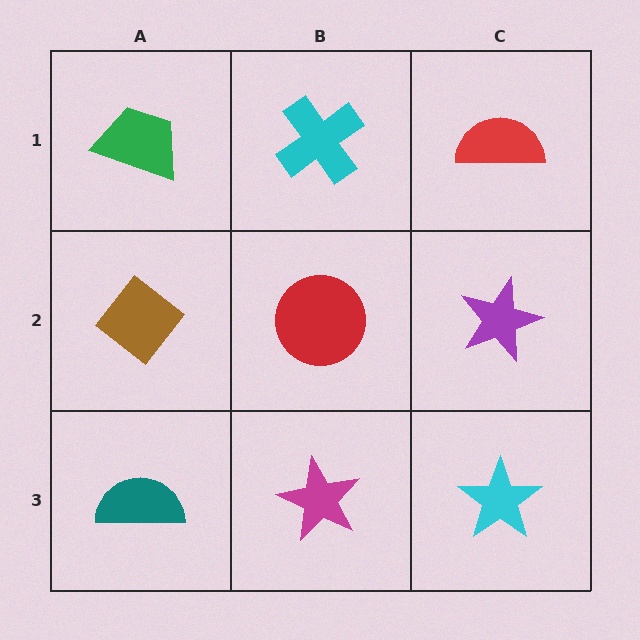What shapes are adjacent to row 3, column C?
A purple star (row 2, column C), a magenta star (row 3, column B).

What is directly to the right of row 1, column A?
A cyan cross.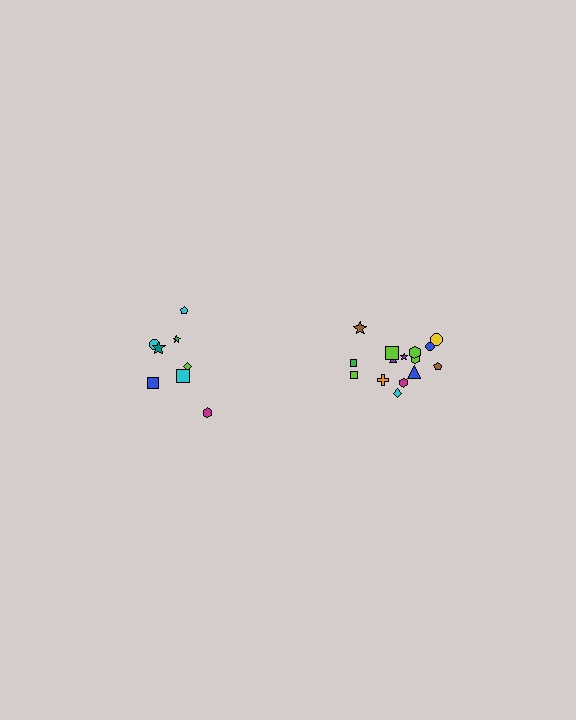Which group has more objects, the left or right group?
The right group.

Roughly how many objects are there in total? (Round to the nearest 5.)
Roughly 25 objects in total.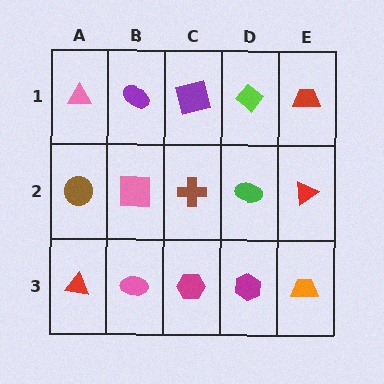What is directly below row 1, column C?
A brown cross.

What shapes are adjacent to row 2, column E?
A red trapezoid (row 1, column E), an orange trapezoid (row 3, column E), a green ellipse (row 2, column D).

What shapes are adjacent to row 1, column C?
A brown cross (row 2, column C), a purple ellipse (row 1, column B), a lime diamond (row 1, column D).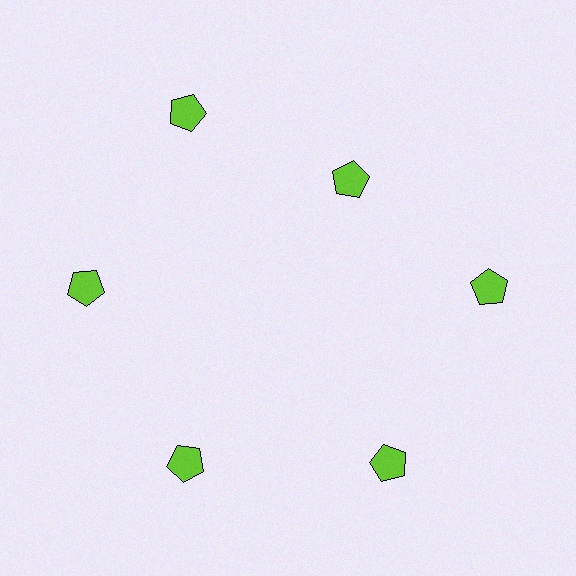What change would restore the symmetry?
The symmetry would be restored by moving it outward, back onto the ring so that all 6 pentagons sit at equal angles and equal distance from the center.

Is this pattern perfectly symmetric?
No. The 6 lime pentagons are arranged in a ring, but one element near the 1 o'clock position is pulled inward toward the center, breaking the 6-fold rotational symmetry.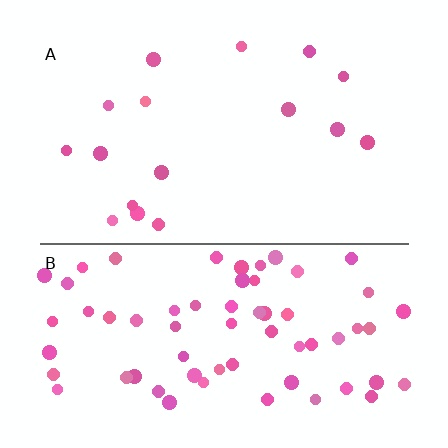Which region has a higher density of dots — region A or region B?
B (the bottom).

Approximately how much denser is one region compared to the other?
Approximately 4.0× — region B over region A.